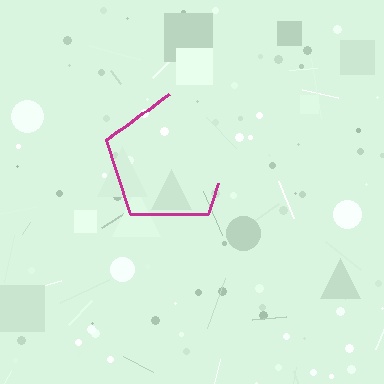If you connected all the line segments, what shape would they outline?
They would outline a pentagon.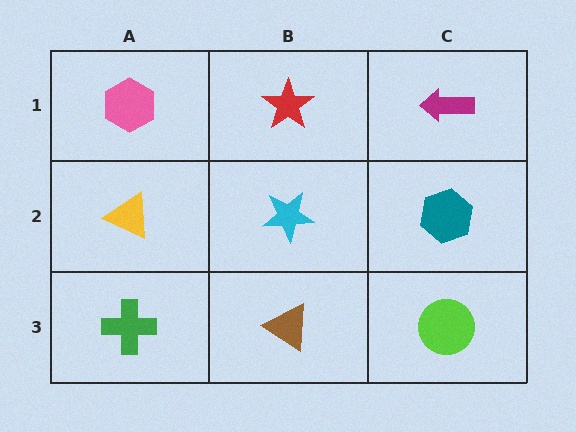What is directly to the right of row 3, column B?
A lime circle.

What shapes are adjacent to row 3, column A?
A yellow triangle (row 2, column A), a brown triangle (row 3, column B).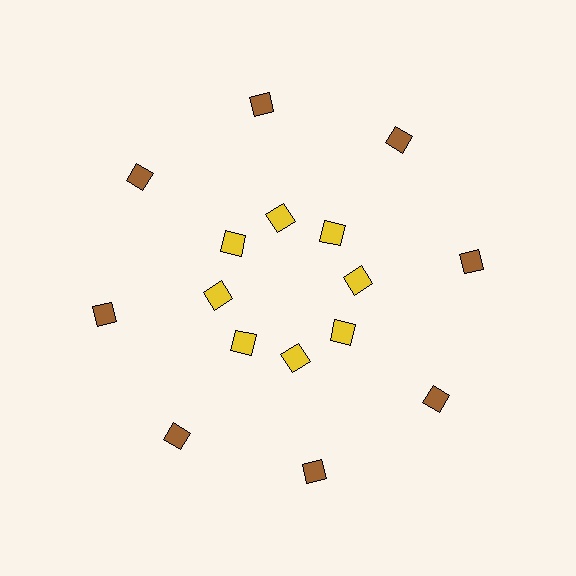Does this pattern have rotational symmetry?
Yes, this pattern has 8-fold rotational symmetry. It looks the same after rotating 45 degrees around the center.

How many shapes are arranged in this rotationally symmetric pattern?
There are 16 shapes, arranged in 8 groups of 2.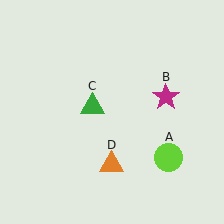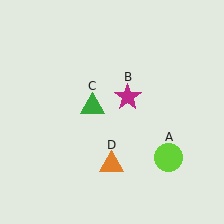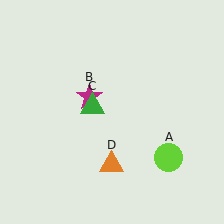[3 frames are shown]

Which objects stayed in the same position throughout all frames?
Lime circle (object A) and green triangle (object C) and orange triangle (object D) remained stationary.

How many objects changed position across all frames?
1 object changed position: magenta star (object B).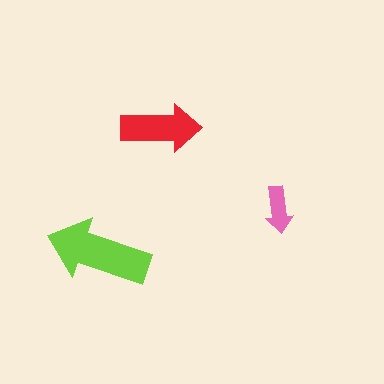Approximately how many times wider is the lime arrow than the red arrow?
About 1.5 times wider.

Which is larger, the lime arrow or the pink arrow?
The lime one.